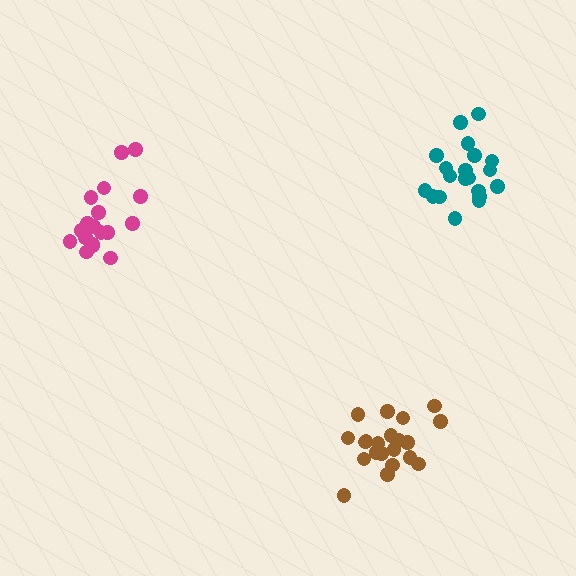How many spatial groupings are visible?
There are 3 spatial groupings.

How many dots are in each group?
Group 1: 21 dots, Group 2: 18 dots, Group 3: 20 dots (59 total).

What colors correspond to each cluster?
The clusters are colored: brown, magenta, teal.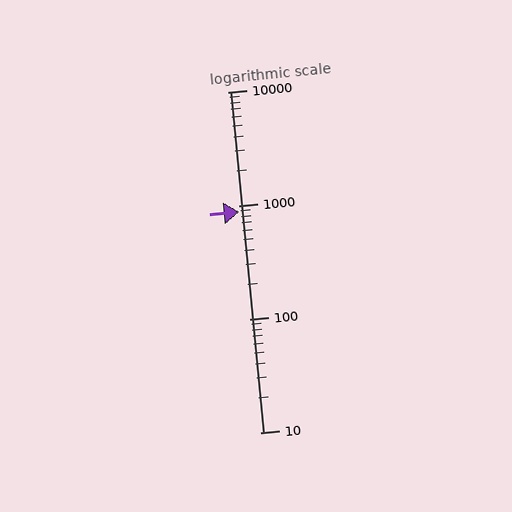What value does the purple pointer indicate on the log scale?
The pointer indicates approximately 870.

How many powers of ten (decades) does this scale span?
The scale spans 3 decades, from 10 to 10000.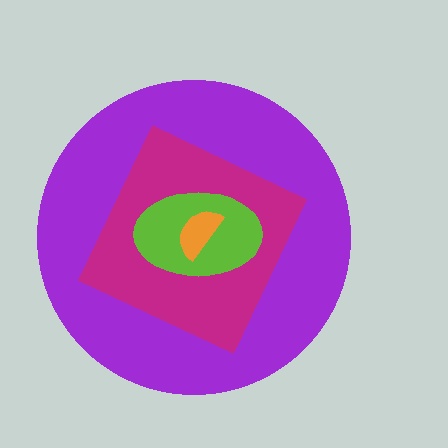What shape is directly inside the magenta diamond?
The lime ellipse.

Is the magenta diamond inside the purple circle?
Yes.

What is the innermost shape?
The orange semicircle.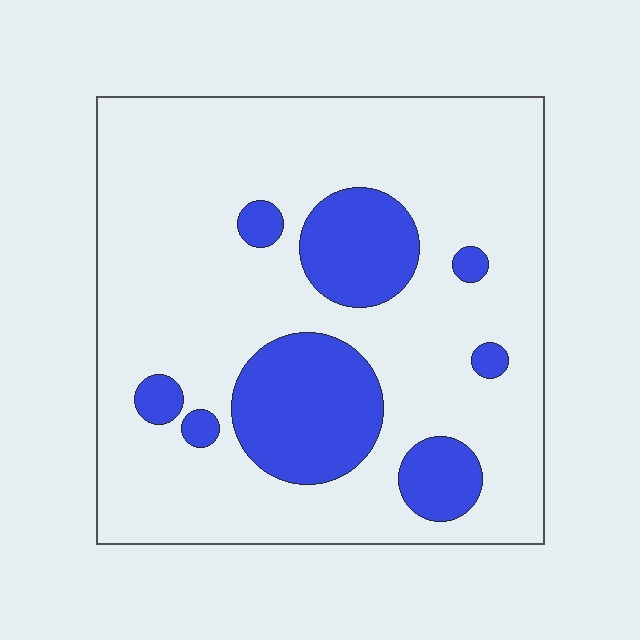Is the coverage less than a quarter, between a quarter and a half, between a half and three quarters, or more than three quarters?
Less than a quarter.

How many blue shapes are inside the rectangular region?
8.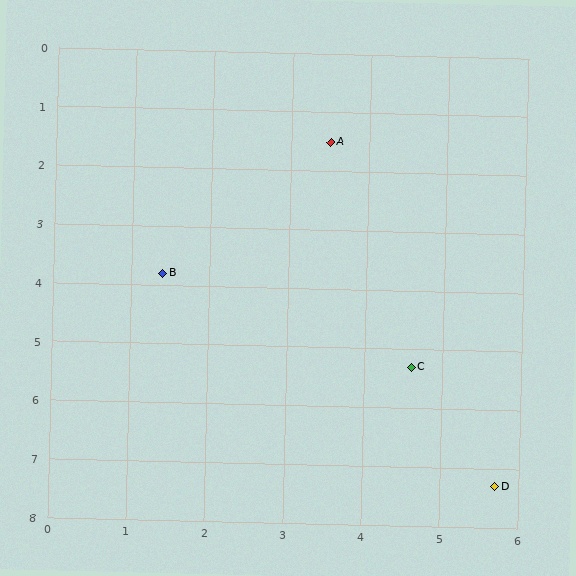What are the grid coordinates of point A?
Point A is at approximately (3.5, 1.5).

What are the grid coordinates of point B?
Point B is at approximately (1.4, 3.8).